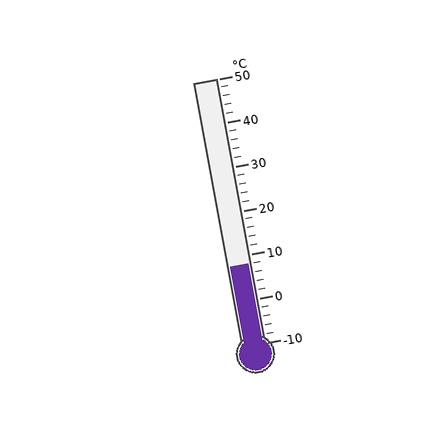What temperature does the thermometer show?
The thermometer shows approximately 8°C.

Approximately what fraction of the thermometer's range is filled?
The thermometer is filled to approximately 30% of its range.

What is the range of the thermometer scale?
The thermometer scale ranges from -10°C to 50°C.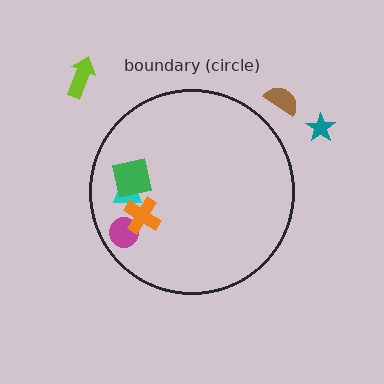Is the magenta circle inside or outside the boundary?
Inside.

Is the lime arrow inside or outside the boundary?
Outside.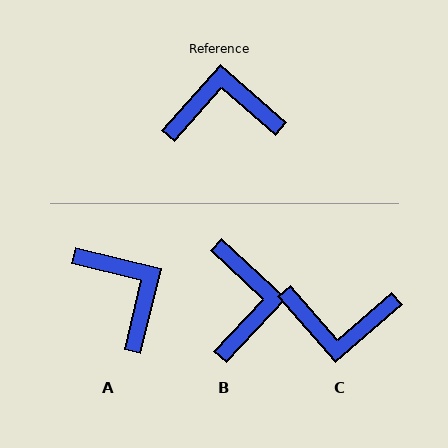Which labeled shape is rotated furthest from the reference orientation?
C, about 173 degrees away.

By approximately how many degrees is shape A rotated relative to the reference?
Approximately 62 degrees clockwise.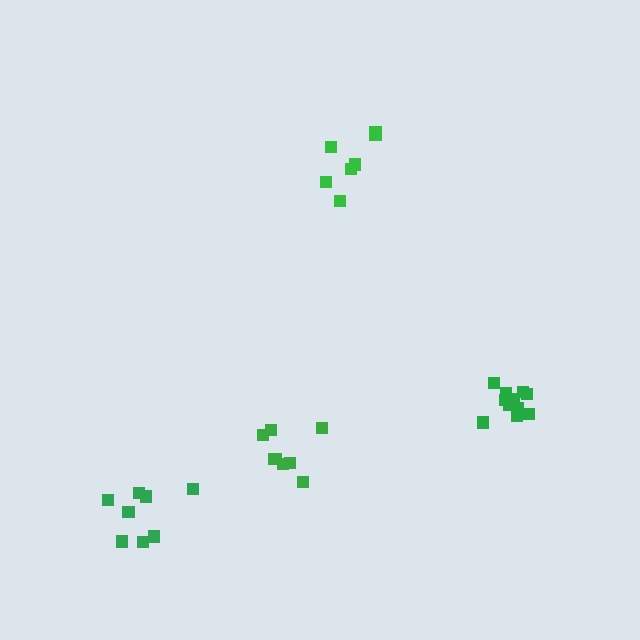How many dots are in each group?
Group 1: 8 dots, Group 2: 12 dots, Group 3: 8 dots, Group 4: 7 dots (35 total).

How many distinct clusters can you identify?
There are 4 distinct clusters.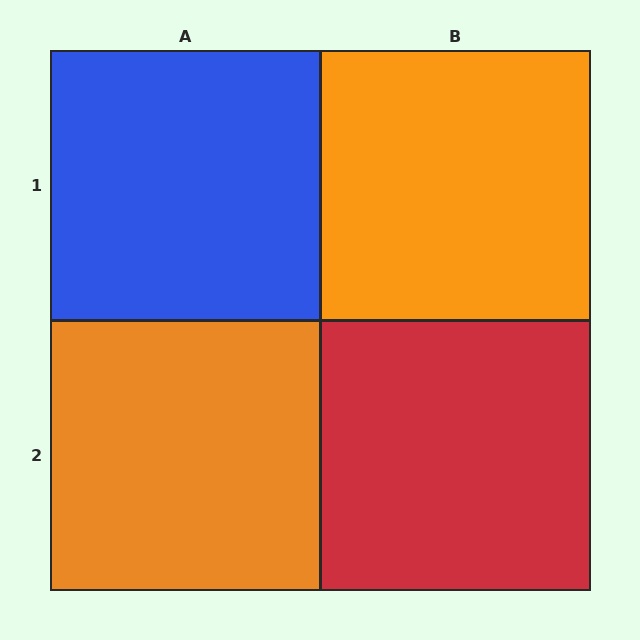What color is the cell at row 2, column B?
Red.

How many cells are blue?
1 cell is blue.